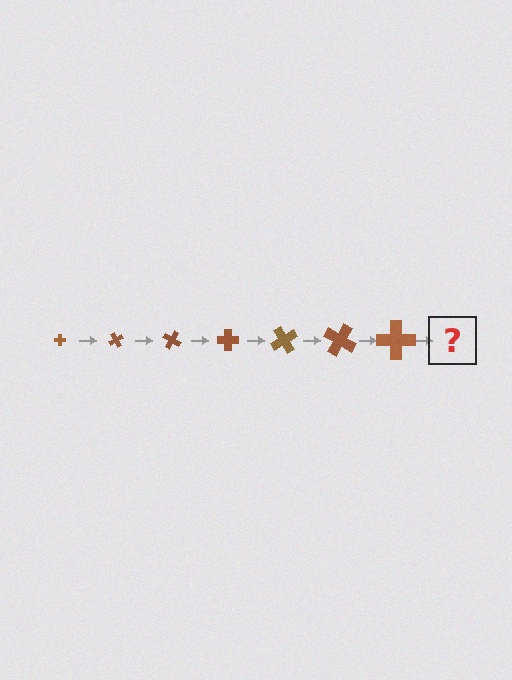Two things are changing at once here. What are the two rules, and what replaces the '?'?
The two rules are that the cross grows larger each step and it rotates 60 degrees each step. The '?' should be a cross, larger than the previous one and rotated 420 degrees from the start.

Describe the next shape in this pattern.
It should be a cross, larger than the previous one and rotated 420 degrees from the start.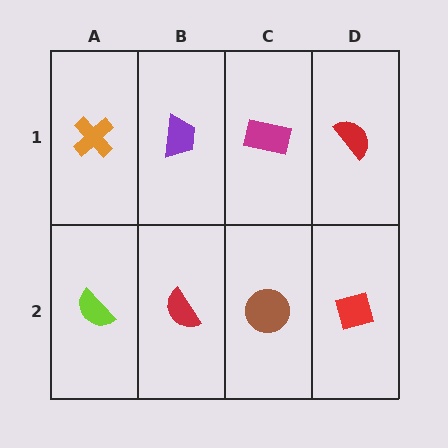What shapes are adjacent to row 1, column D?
A red diamond (row 2, column D), a magenta rectangle (row 1, column C).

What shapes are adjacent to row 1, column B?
A red semicircle (row 2, column B), an orange cross (row 1, column A), a magenta rectangle (row 1, column C).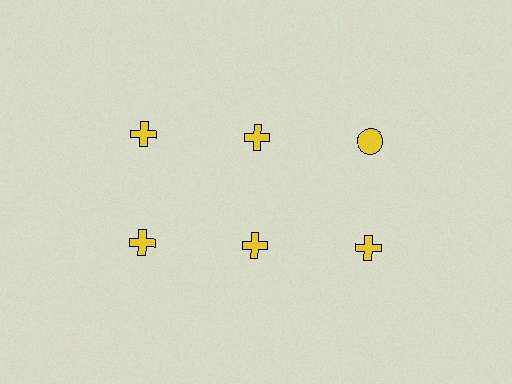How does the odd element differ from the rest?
It has a different shape: circle instead of cross.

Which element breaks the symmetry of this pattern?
The yellow circle in the top row, center column breaks the symmetry. All other shapes are yellow crosses.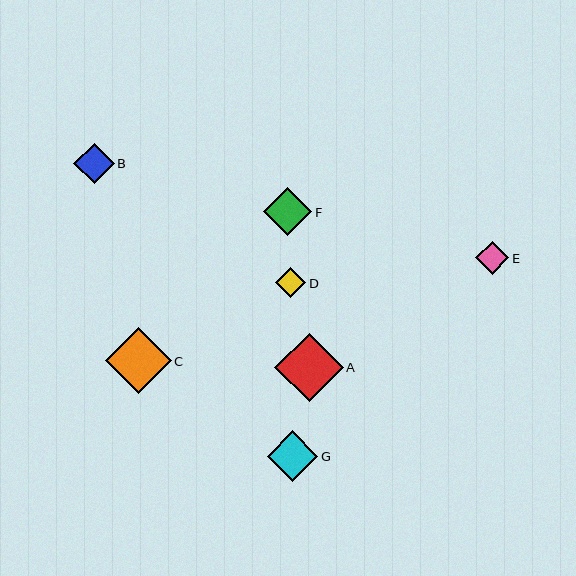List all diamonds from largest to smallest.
From largest to smallest: A, C, G, F, B, E, D.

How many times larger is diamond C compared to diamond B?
Diamond C is approximately 1.6 times the size of diamond B.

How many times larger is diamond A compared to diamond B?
Diamond A is approximately 1.7 times the size of diamond B.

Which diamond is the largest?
Diamond A is the largest with a size of approximately 68 pixels.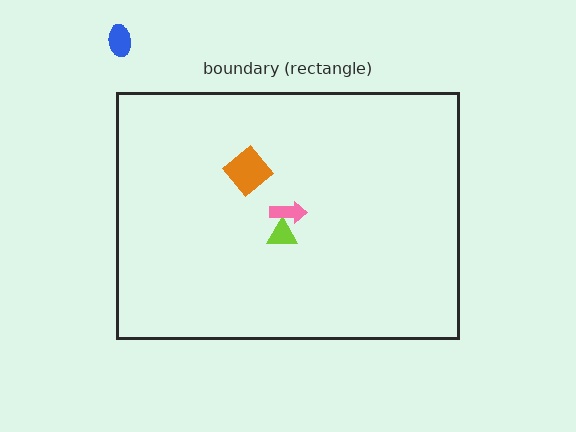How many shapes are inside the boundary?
3 inside, 1 outside.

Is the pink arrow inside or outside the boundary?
Inside.